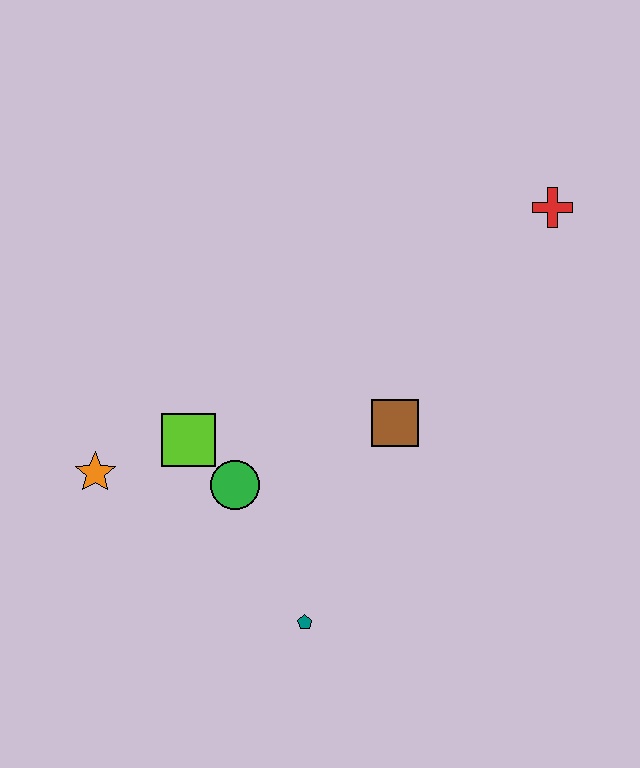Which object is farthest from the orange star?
The red cross is farthest from the orange star.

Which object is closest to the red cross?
The brown square is closest to the red cross.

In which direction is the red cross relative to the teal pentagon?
The red cross is above the teal pentagon.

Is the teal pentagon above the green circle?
No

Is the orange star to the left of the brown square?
Yes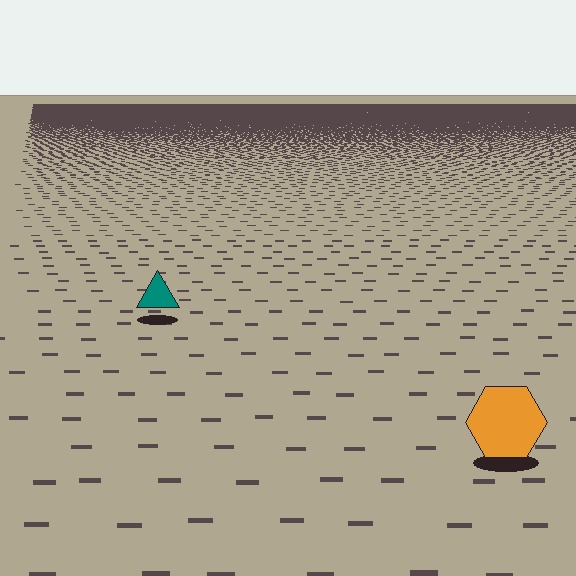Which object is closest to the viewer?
The orange hexagon is closest. The texture marks near it are larger and more spread out.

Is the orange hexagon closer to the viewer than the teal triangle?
Yes. The orange hexagon is closer — you can tell from the texture gradient: the ground texture is coarser near it.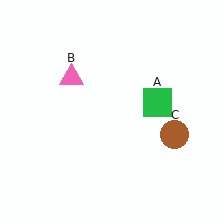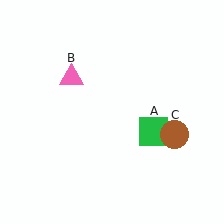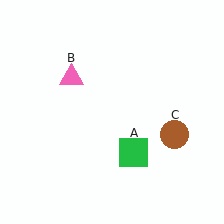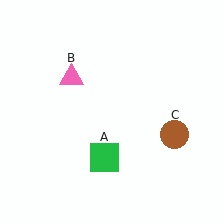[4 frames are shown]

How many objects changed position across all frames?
1 object changed position: green square (object A).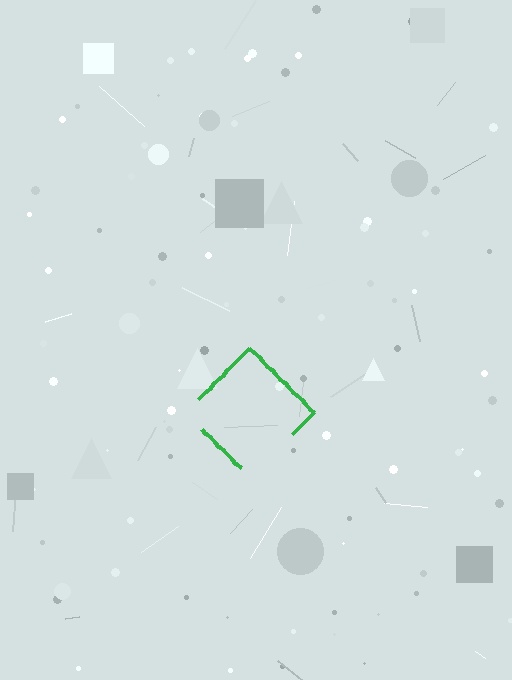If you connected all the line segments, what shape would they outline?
They would outline a diamond.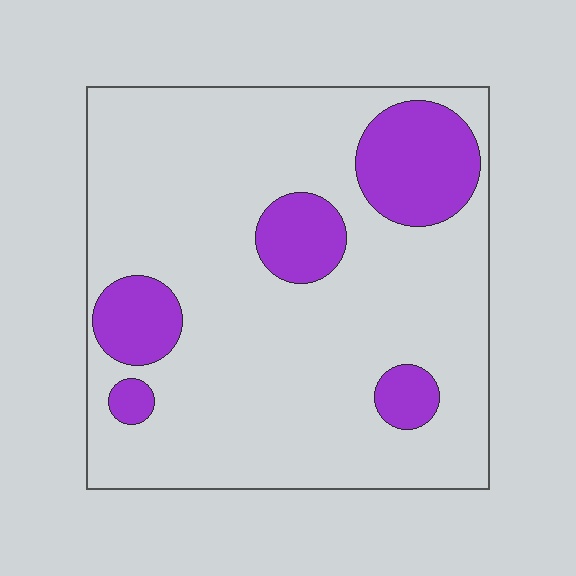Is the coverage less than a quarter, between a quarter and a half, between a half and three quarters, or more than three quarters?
Less than a quarter.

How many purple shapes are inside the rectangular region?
5.